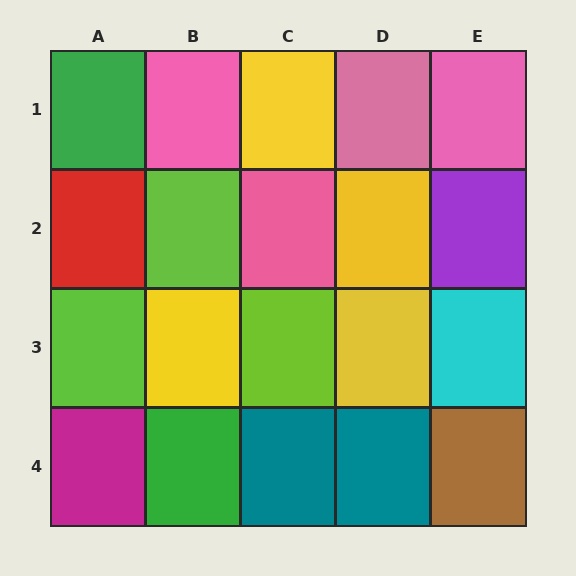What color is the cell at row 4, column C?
Teal.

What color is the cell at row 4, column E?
Brown.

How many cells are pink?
4 cells are pink.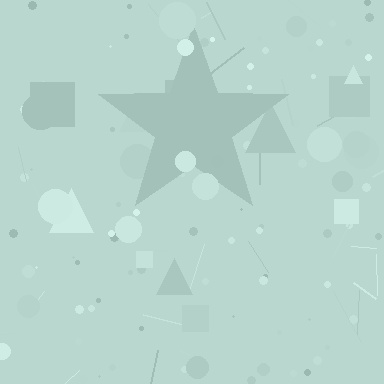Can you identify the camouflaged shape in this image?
The camouflaged shape is a star.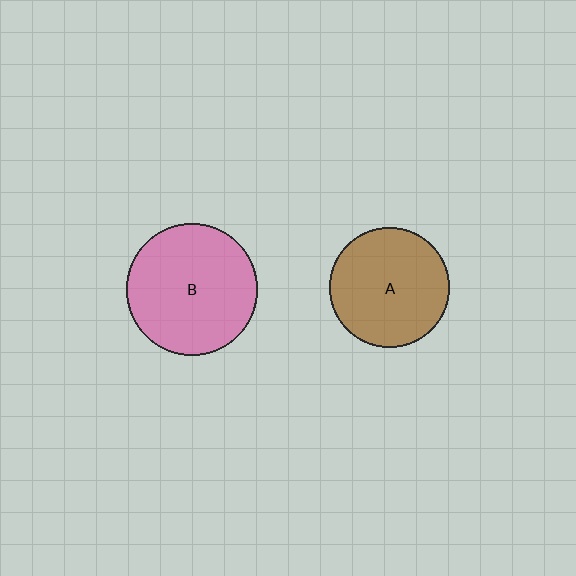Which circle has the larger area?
Circle B (pink).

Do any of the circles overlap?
No, none of the circles overlap.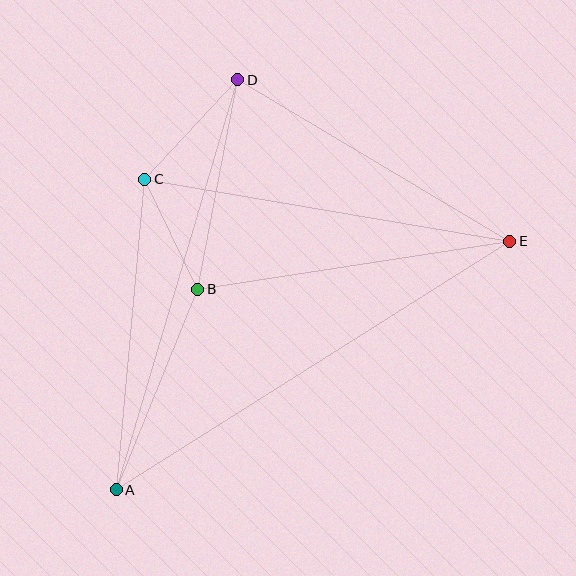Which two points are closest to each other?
Points B and C are closest to each other.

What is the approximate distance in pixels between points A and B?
The distance between A and B is approximately 217 pixels.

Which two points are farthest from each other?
Points A and E are farthest from each other.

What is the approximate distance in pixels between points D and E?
The distance between D and E is approximately 316 pixels.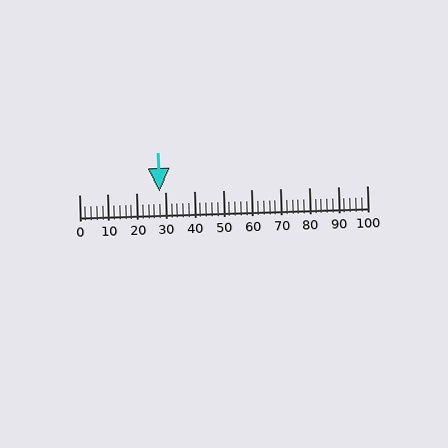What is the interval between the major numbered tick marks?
The major tick marks are spaced 10 units apart.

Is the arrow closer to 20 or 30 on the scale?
The arrow is closer to 30.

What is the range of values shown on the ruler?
The ruler shows values from 0 to 100.